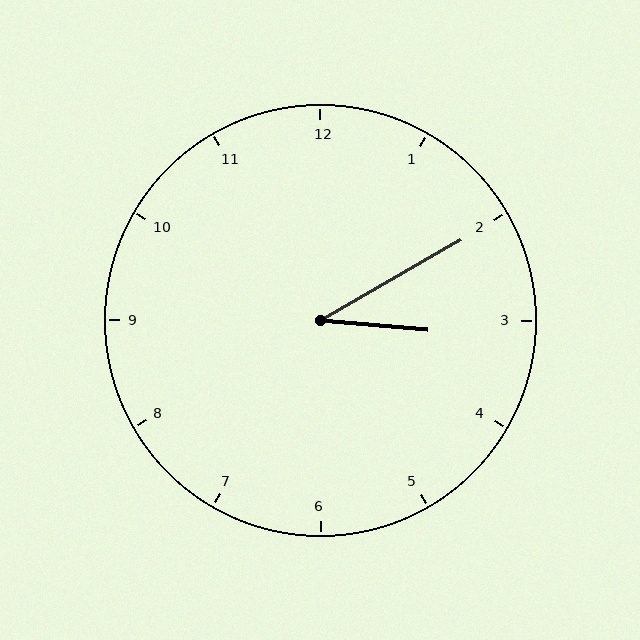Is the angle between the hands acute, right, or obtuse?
It is acute.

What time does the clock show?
3:10.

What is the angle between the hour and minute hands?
Approximately 35 degrees.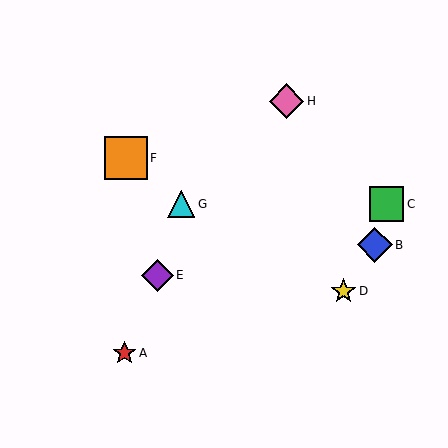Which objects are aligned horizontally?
Objects C, G are aligned horizontally.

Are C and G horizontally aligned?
Yes, both are at y≈204.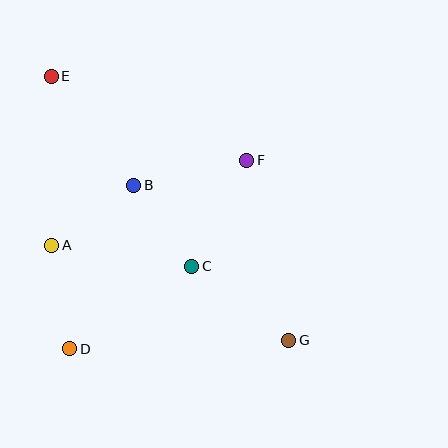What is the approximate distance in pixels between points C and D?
The distance between C and D is approximately 147 pixels.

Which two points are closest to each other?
Points B and C are closest to each other.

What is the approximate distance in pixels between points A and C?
The distance between A and C is approximately 142 pixels.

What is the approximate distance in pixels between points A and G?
The distance between A and G is approximately 255 pixels.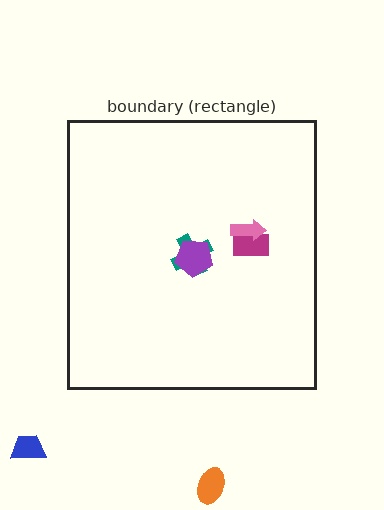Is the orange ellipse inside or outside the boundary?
Outside.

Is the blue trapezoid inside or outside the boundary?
Outside.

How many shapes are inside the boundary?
4 inside, 2 outside.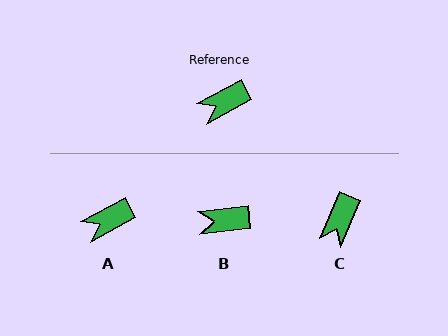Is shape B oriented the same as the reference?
No, it is off by about 22 degrees.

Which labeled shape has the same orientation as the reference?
A.